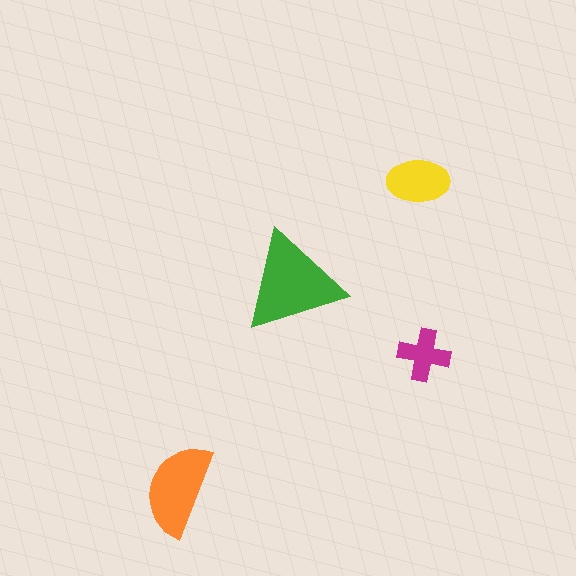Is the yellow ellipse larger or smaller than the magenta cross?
Larger.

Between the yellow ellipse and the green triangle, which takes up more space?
The green triangle.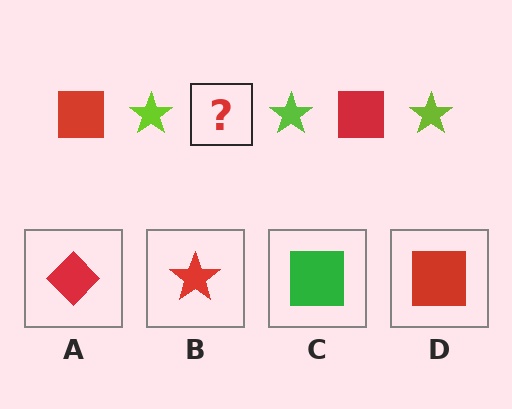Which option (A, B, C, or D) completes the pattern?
D.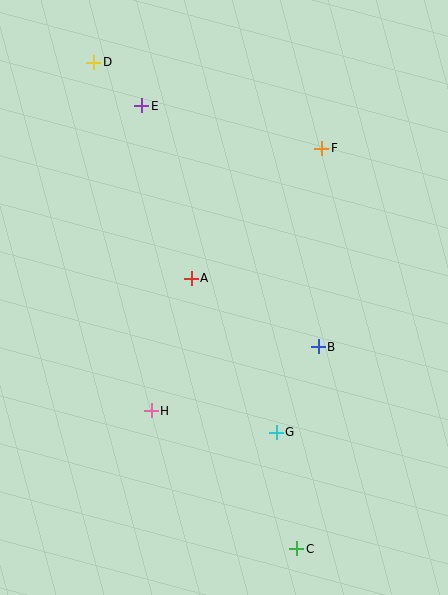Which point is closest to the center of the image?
Point A at (191, 278) is closest to the center.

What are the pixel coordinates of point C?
Point C is at (297, 549).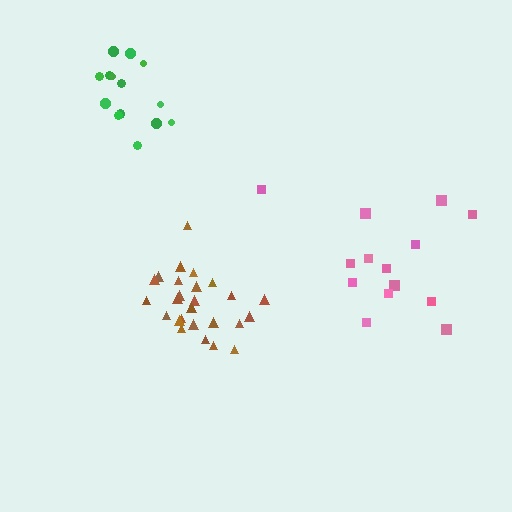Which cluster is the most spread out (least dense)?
Pink.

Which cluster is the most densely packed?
Brown.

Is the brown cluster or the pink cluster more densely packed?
Brown.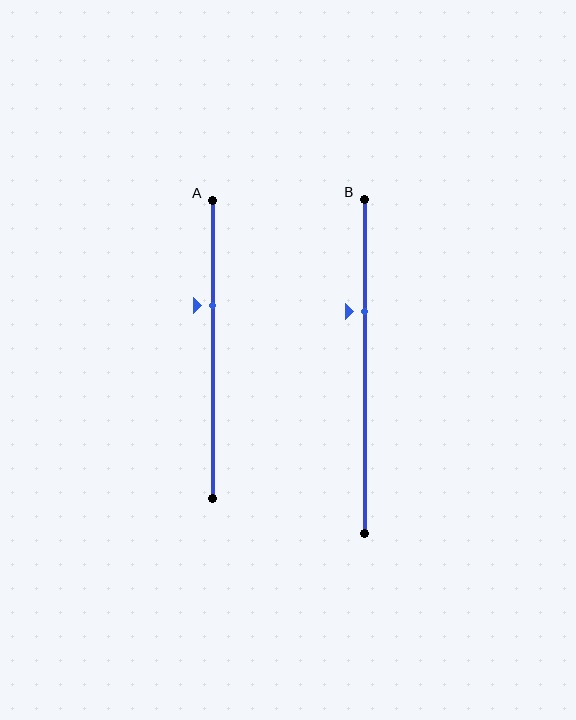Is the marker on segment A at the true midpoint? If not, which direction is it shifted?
No, the marker on segment A is shifted upward by about 15% of the segment length.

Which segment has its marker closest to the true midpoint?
Segment A has its marker closest to the true midpoint.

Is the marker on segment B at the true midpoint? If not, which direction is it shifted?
No, the marker on segment B is shifted upward by about 16% of the segment length.